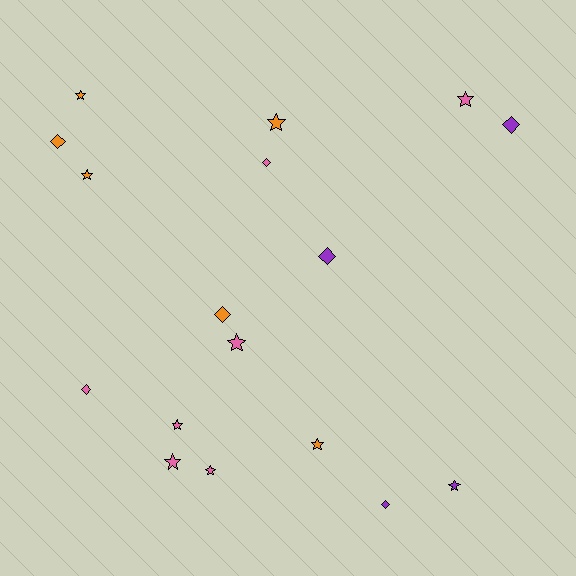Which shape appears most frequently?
Star, with 10 objects.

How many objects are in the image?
There are 17 objects.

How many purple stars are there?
There is 1 purple star.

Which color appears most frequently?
Pink, with 7 objects.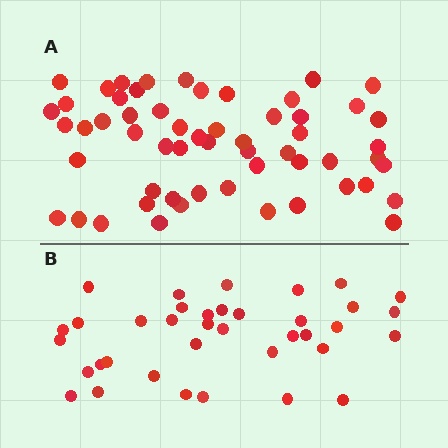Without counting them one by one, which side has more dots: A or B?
Region A (the top region) has more dots.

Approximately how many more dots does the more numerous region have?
Region A has approximately 20 more dots than region B.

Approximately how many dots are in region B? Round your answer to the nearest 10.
About 40 dots. (The exact count is 37, which rounds to 40.)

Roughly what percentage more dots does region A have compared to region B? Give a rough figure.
About 55% more.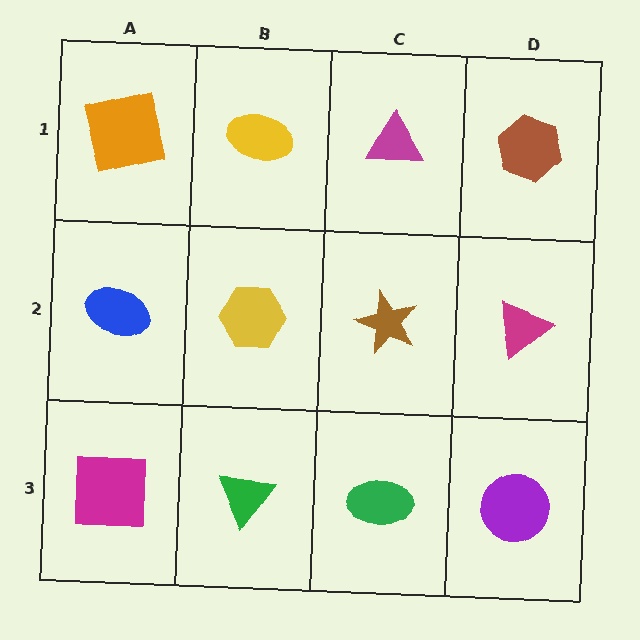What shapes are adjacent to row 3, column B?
A yellow hexagon (row 2, column B), a magenta square (row 3, column A), a green ellipse (row 3, column C).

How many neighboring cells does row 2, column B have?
4.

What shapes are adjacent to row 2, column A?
An orange square (row 1, column A), a magenta square (row 3, column A), a yellow hexagon (row 2, column B).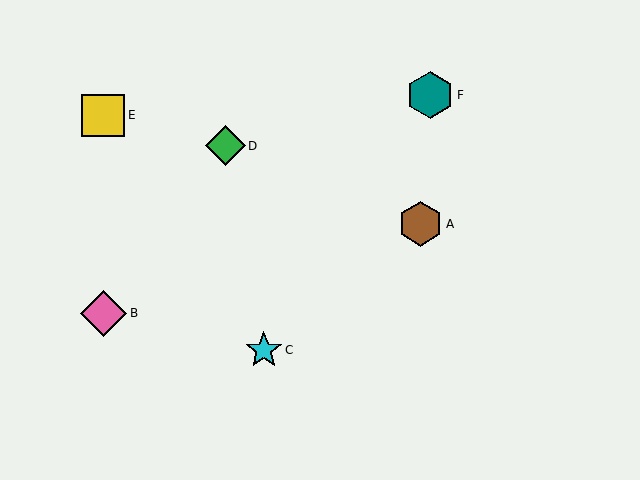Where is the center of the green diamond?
The center of the green diamond is at (225, 146).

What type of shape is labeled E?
Shape E is a yellow square.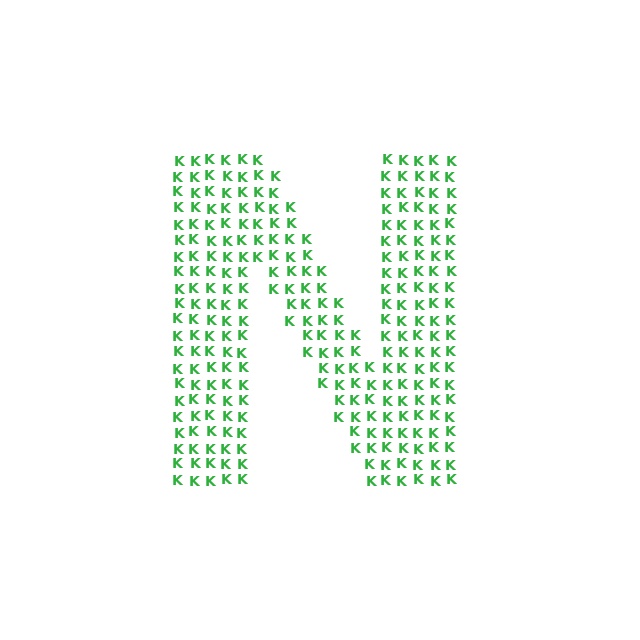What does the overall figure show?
The overall figure shows the letter N.